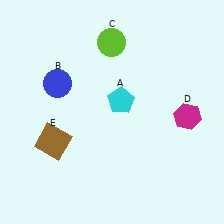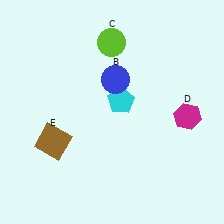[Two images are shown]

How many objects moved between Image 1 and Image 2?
1 object moved between the two images.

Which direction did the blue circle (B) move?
The blue circle (B) moved right.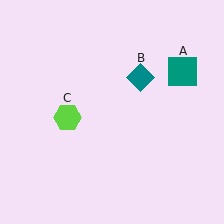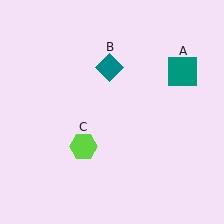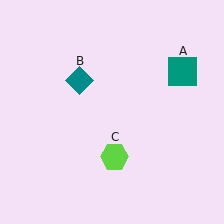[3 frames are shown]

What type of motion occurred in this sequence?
The teal diamond (object B), lime hexagon (object C) rotated counterclockwise around the center of the scene.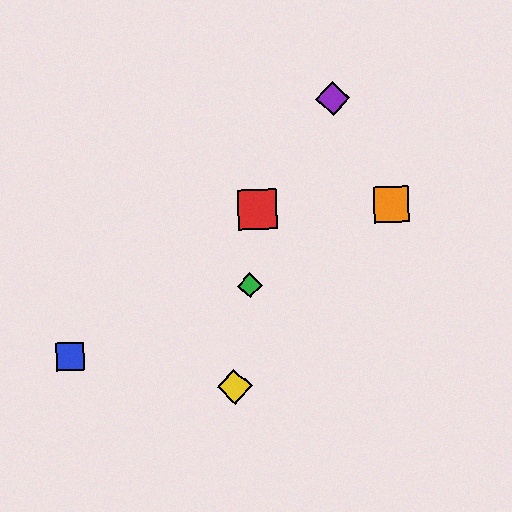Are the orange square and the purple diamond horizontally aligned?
No, the orange square is at y≈204 and the purple diamond is at y≈98.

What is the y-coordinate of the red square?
The red square is at y≈209.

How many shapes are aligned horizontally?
2 shapes (the red square, the orange square) are aligned horizontally.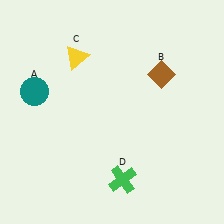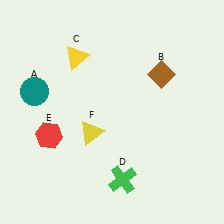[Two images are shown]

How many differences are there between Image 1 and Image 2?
There are 2 differences between the two images.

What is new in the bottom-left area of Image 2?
A red hexagon (E) was added in the bottom-left area of Image 2.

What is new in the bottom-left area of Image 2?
A yellow triangle (F) was added in the bottom-left area of Image 2.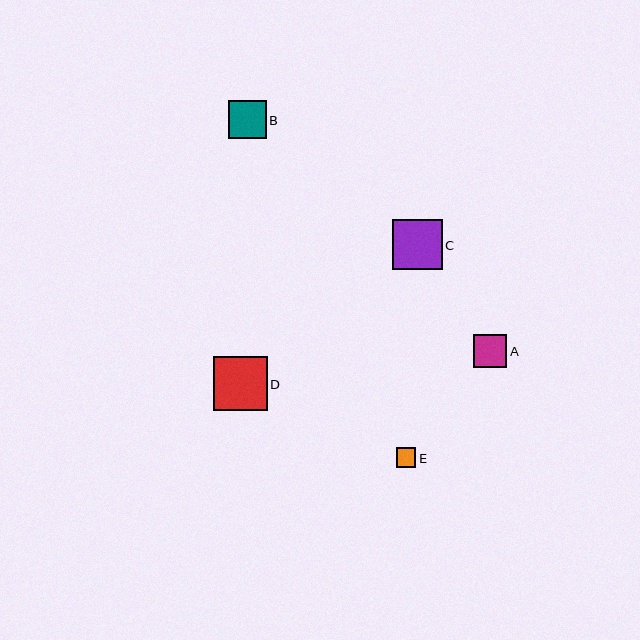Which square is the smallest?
Square E is the smallest with a size of approximately 19 pixels.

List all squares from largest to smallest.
From largest to smallest: D, C, B, A, E.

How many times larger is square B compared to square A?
Square B is approximately 1.1 times the size of square A.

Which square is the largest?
Square D is the largest with a size of approximately 54 pixels.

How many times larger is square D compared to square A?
Square D is approximately 1.6 times the size of square A.